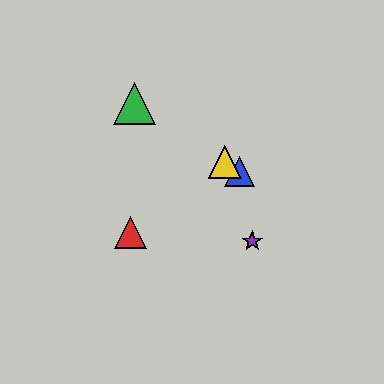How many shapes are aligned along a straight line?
3 shapes (the blue triangle, the green triangle, the yellow triangle) are aligned along a straight line.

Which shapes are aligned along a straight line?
The blue triangle, the green triangle, the yellow triangle are aligned along a straight line.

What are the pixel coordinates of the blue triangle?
The blue triangle is at (239, 171).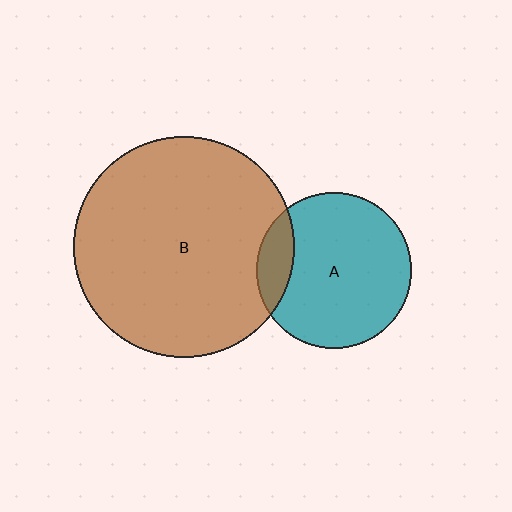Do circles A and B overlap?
Yes.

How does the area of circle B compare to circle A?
Approximately 2.0 times.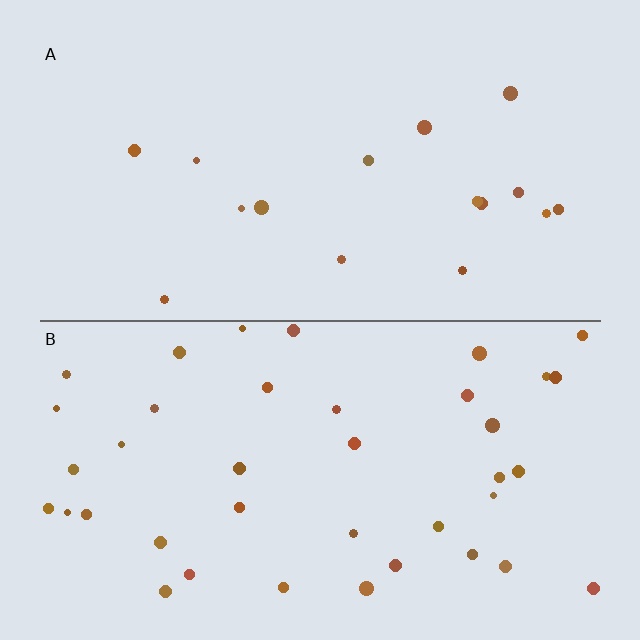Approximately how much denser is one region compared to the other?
Approximately 2.4× — region B over region A.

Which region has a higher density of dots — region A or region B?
B (the bottom).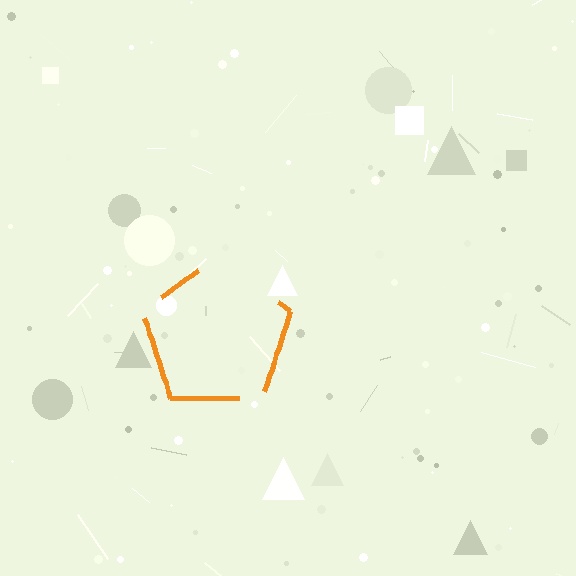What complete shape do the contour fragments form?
The contour fragments form a pentagon.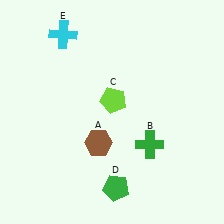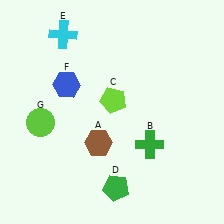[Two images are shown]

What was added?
A blue hexagon (F), a lime circle (G) were added in Image 2.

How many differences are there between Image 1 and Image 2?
There are 2 differences between the two images.